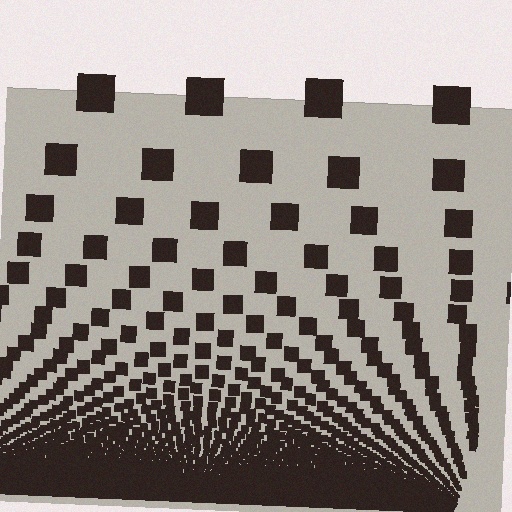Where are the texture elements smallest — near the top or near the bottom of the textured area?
Near the bottom.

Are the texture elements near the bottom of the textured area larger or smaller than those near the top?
Smaller. The gradient is inverted — elements near the bottom are smaller and denser.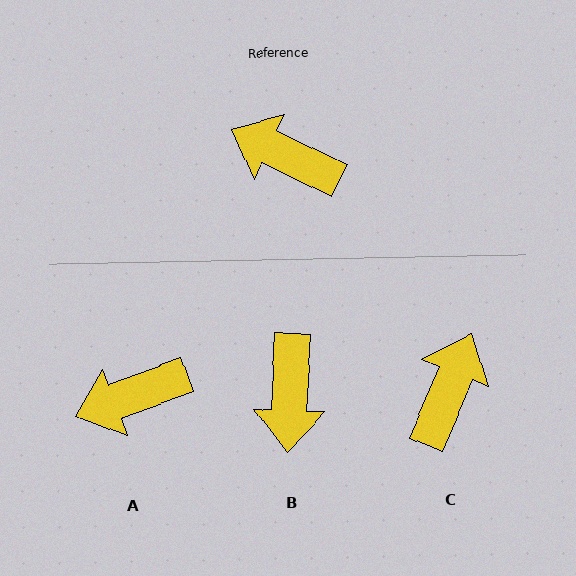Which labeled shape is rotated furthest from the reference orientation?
B, about 113 degrees away.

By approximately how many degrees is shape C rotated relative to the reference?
Approximately 87 degrees clockwise.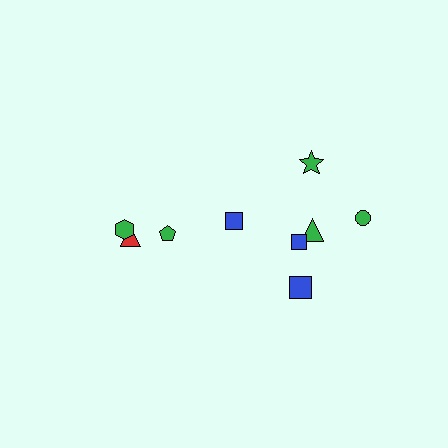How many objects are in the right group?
There are 6 objects.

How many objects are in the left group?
There are 3 objects.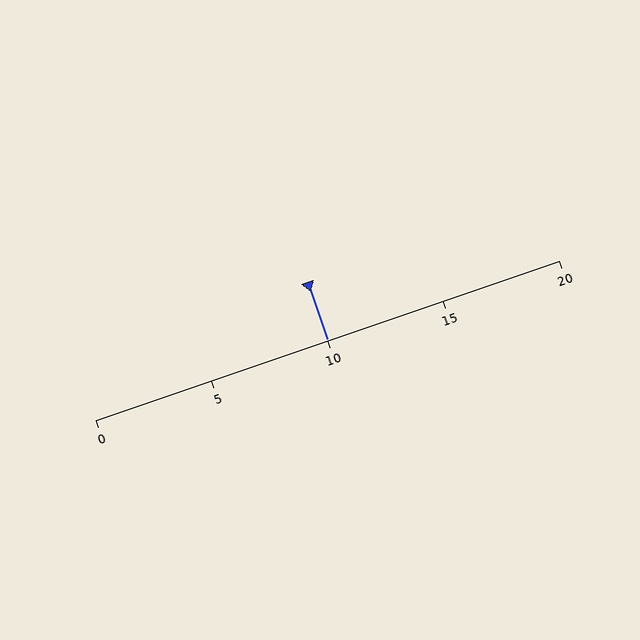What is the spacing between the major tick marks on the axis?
The major ticks are spaced 5 apart.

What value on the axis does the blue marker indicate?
The marker indicates approximately 10.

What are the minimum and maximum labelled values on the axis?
The axis runs from 0 to 20.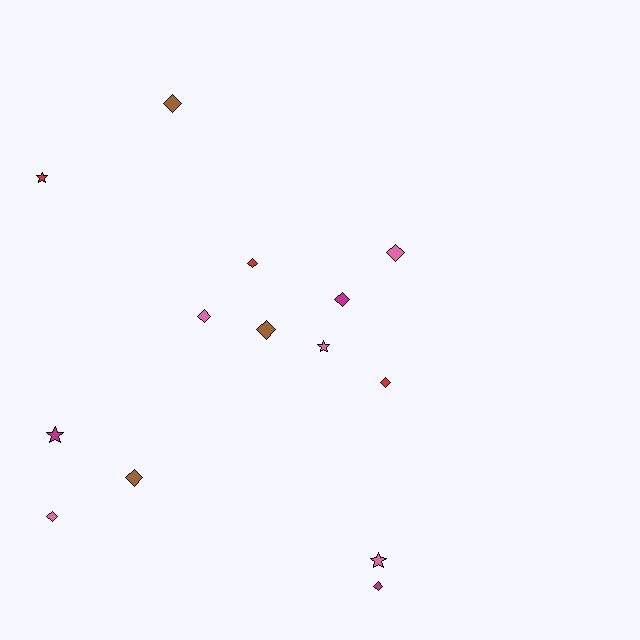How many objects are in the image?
There are 14 objects.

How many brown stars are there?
There are no brown stars.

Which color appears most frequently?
Pink, with 5 objects.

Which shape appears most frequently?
Diamond, with 10 objects.